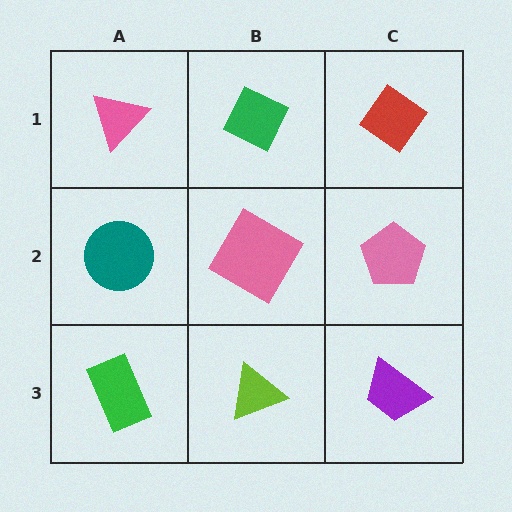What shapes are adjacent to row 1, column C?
A pink pentagon (row 2, column C), a green diamond (row 1, column B).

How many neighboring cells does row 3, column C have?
2.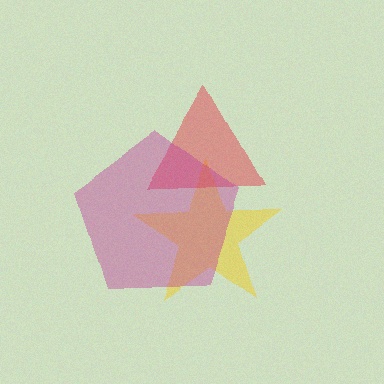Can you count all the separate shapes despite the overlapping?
Yes, there are 3 separate shapes.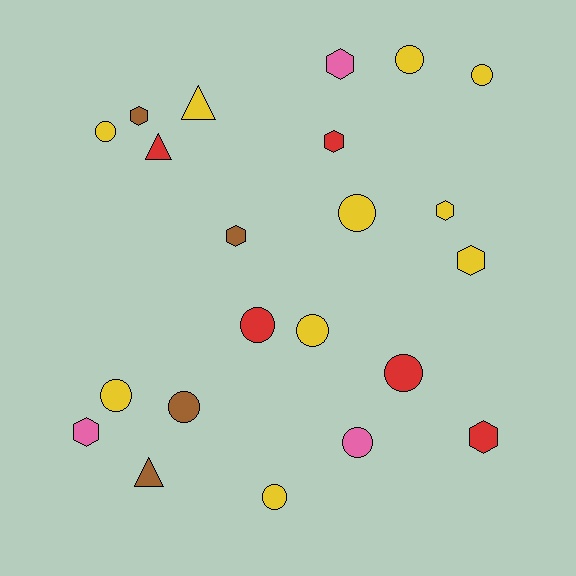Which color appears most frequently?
Yellow, with 10 objects.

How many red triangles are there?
There is 1 red triangle.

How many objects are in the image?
There are 22 objects.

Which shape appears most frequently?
Circle, with 11 objects.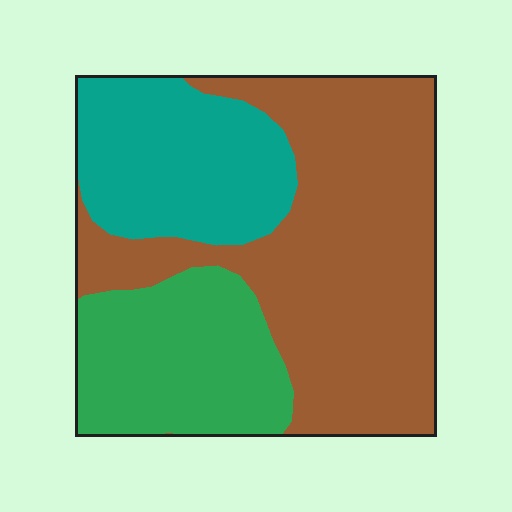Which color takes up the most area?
Brown, at roughly 50%.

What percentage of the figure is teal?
Teal covers about 25% of the figure.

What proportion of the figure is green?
Green covers 24% of the figure.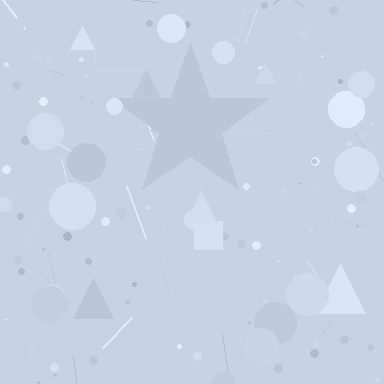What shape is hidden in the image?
A star is hidden in the image.